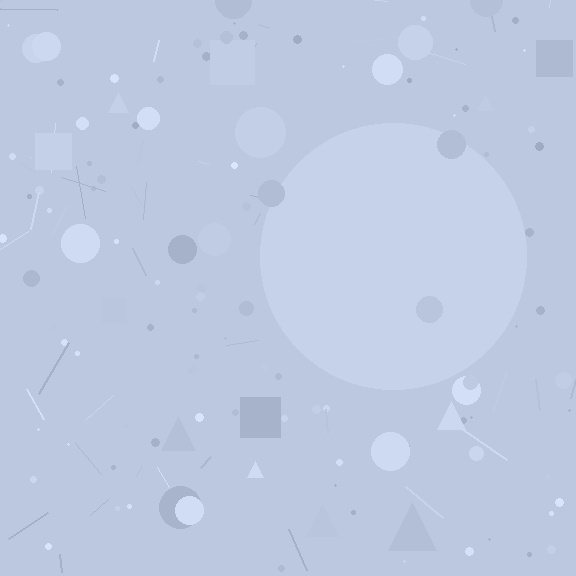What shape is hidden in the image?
A circle is hidden in the image.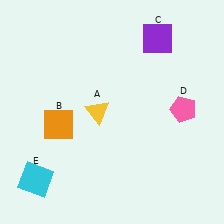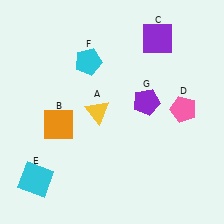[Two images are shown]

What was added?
A cyan pentagon (F), a purple pentagon (G) were added in Image 2.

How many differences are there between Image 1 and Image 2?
There are 2 differences between the two images.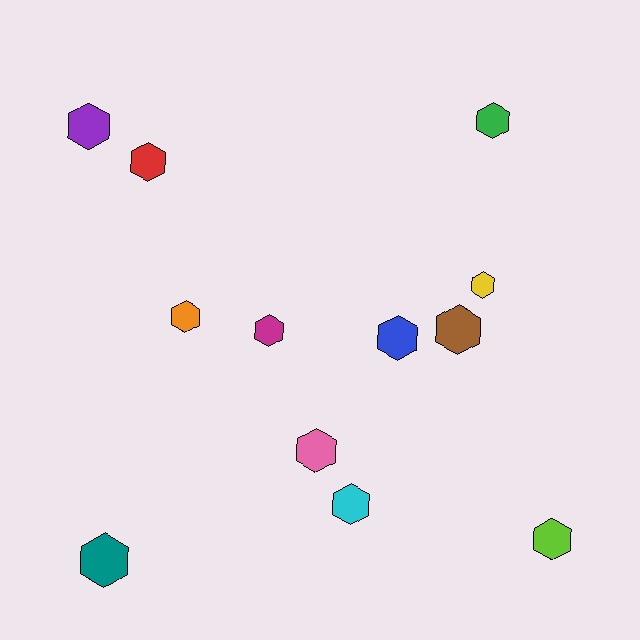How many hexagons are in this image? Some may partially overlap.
There are 12 hexagons.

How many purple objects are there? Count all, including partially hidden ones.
There is 1 purple object.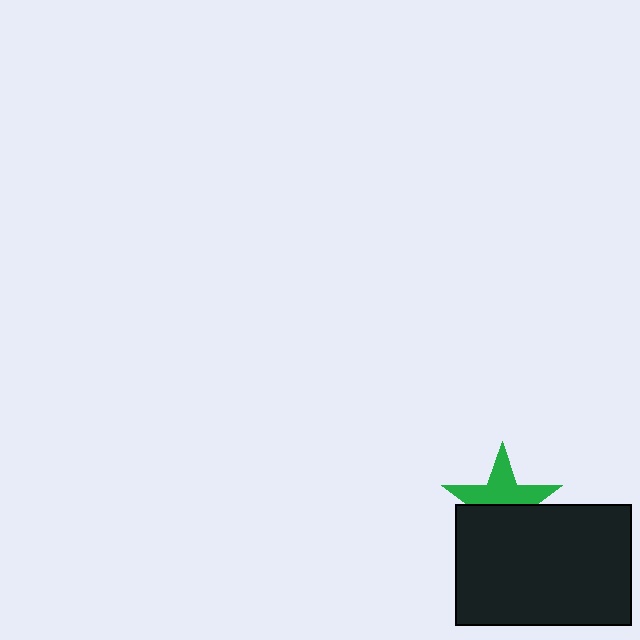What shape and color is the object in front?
The object in front is a black rectangle.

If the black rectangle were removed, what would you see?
You would see the complete green star.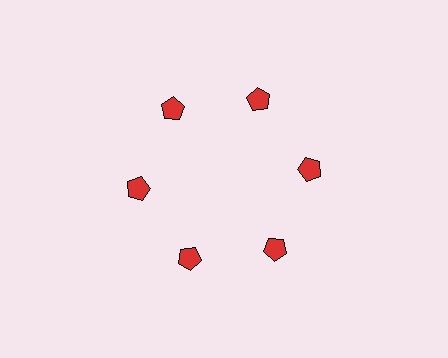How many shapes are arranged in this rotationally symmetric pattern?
There are 6 shapes, arranged in 6 groups of 1.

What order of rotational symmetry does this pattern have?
This pattern has 6-fold rotational symmetry.